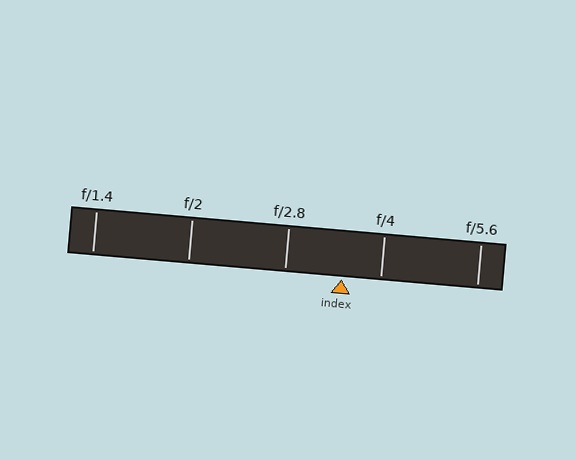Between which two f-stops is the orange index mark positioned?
The index mark is between f/2.8 and f/4.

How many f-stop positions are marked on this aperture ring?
There are 5 f-stop positions marked.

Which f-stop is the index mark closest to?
The index mark is closest to f/4.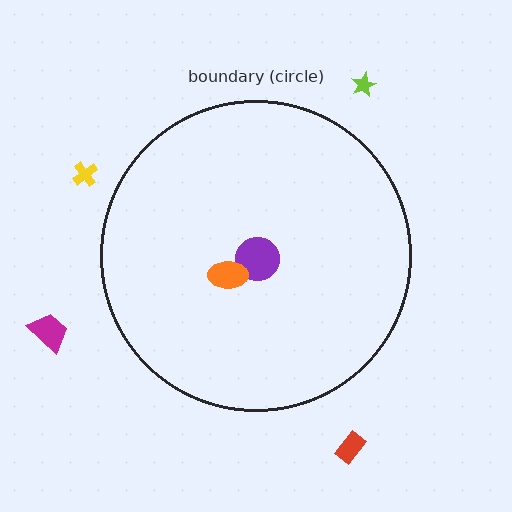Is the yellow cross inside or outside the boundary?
Outside.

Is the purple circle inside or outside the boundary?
Inside.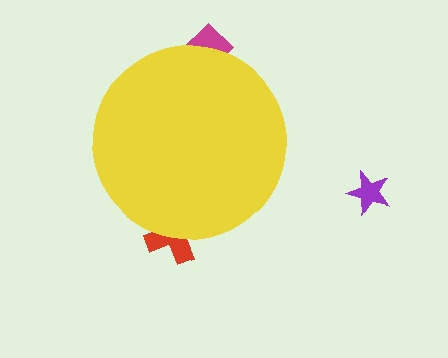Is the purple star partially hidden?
No, the purple star is fully visible.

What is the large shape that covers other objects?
A yellow circle.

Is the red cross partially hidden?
Yes, the red cross is partially hidden behind the yellow circle.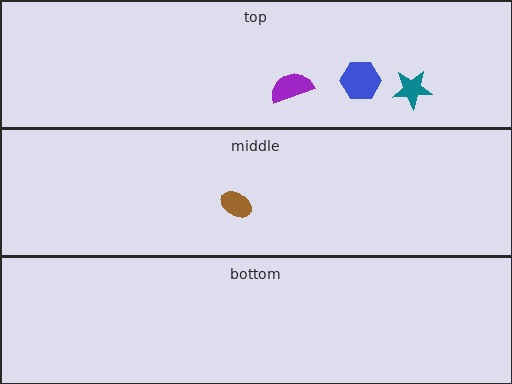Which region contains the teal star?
The top region.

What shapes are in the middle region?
The brown ellipse.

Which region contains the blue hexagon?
The top region.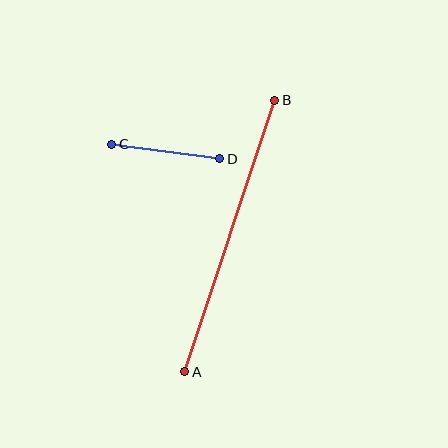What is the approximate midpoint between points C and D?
The midpoint is at approximately (166, 152) pixels.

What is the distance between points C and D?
The distance is approximately 109 pixels.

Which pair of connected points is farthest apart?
Points A and B are farthest apart.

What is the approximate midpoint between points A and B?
The midpoint is at approximately (230, 236) pixels.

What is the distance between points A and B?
The distance is approximately 286 pixels.